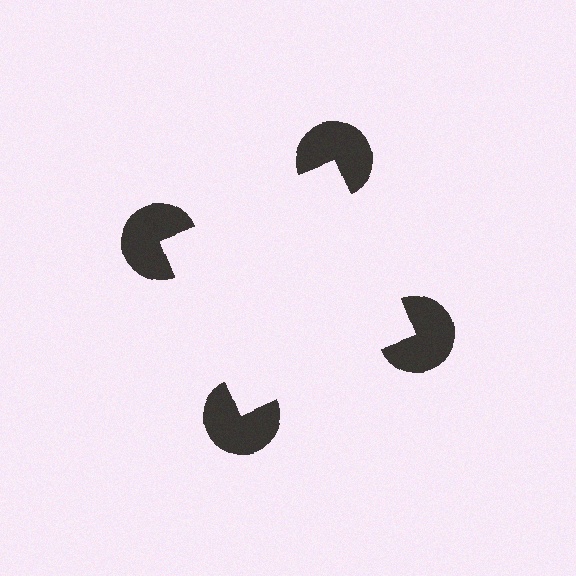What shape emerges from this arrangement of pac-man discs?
An illusory square — its edges are inferred from the aligned wedge cuts in the pac-man discs, not physically drawn.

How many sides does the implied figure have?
4 sides.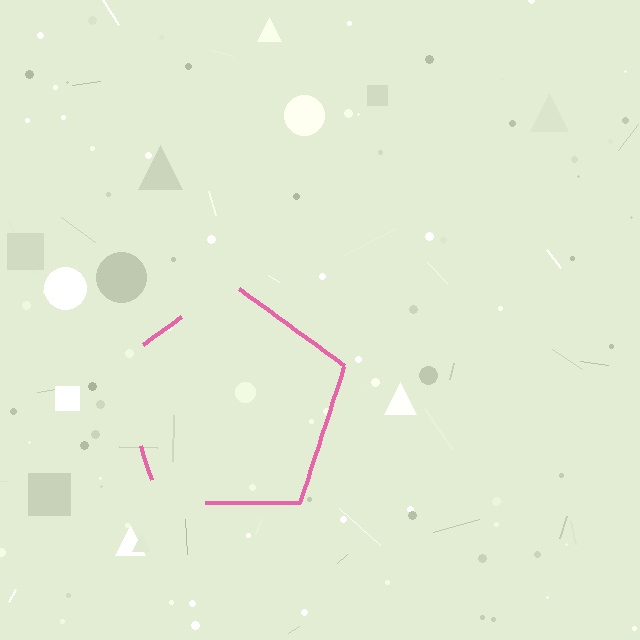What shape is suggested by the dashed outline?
The dashed outline suggests a pentagon.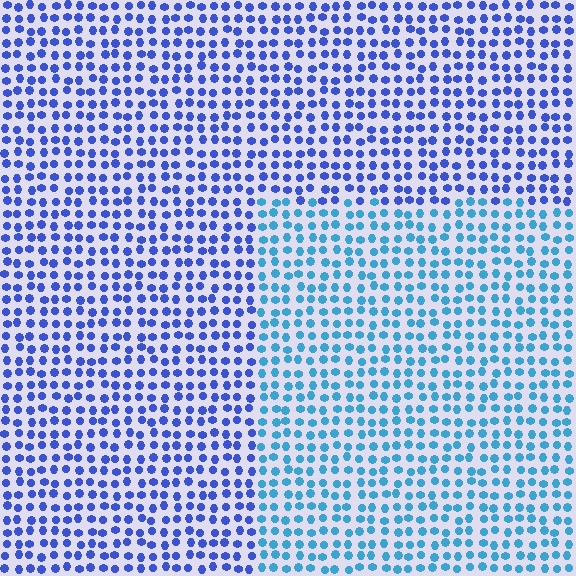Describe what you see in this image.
The image is filled with small blue elements in a uniform arrangement. A rectangle-shaped region is visible where the elements are tinted to a slightly different hue, forming a subtle color boundary.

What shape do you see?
I see a rectangle.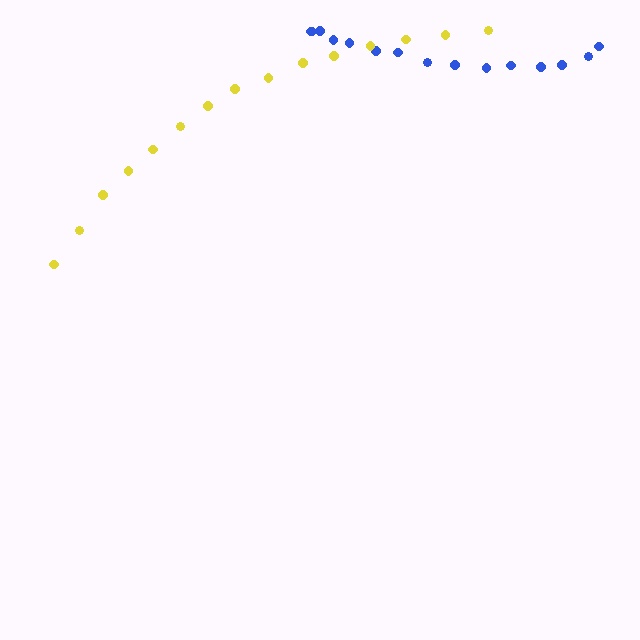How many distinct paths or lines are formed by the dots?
There are 2 distinct paths.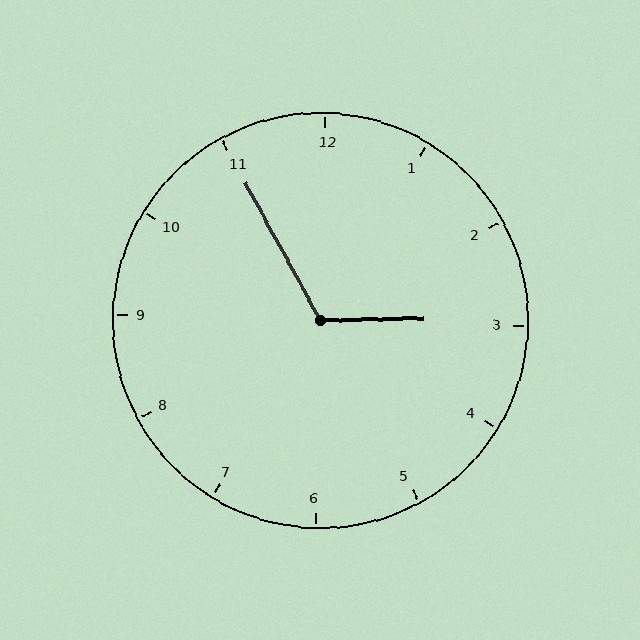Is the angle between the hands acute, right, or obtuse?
It is obtuse.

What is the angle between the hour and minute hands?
Approximately 118 degrees.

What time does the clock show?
2:55.